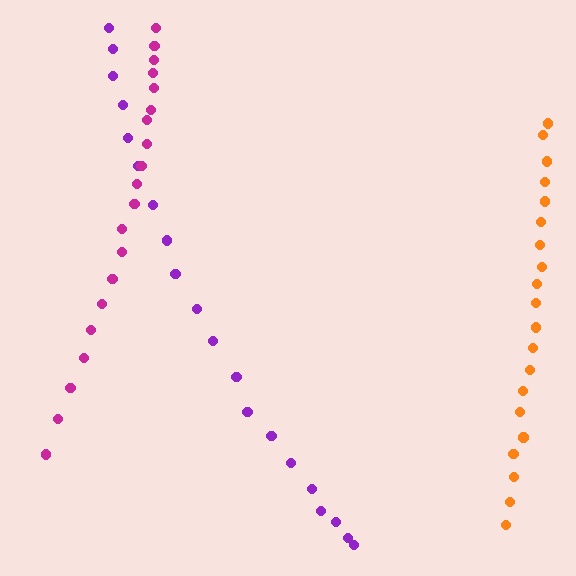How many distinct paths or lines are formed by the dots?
There are 3 distinct paths.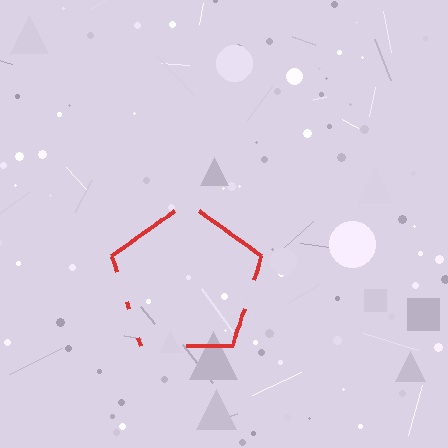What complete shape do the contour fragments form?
The contour fragments form a pentagon.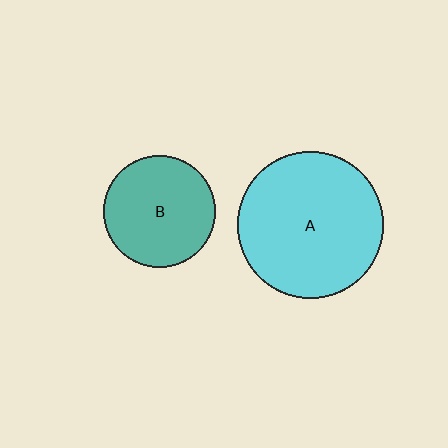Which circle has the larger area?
Circle A (cyan).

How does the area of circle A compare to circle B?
Approximately 1.7 times.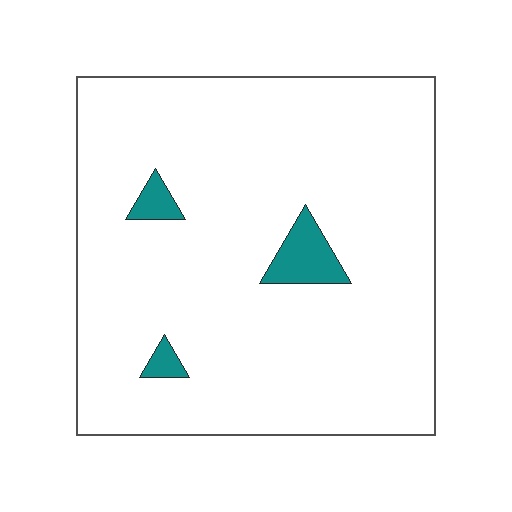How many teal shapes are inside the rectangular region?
3.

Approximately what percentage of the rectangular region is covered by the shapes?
Approximately 5%.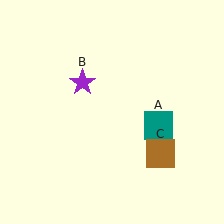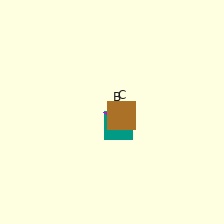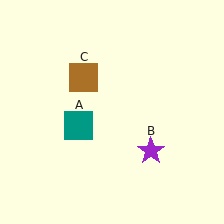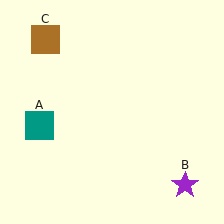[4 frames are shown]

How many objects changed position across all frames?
3 objects changed position: teal square (object A), purple star (object B), brown square (object C).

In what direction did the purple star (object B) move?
The purple star (object B) moved down and to the right.